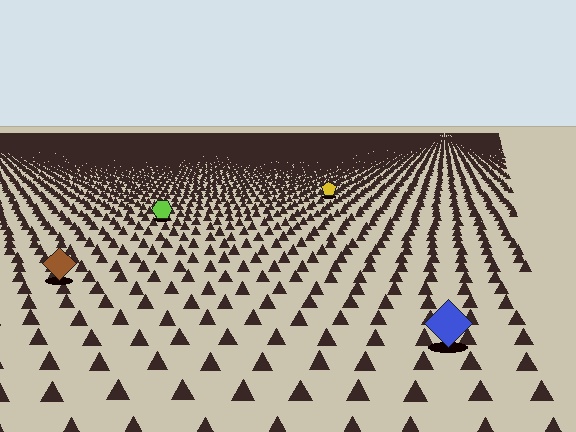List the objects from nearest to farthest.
From nearest to farthest: the blue diamond, the brown diamond, the lime hexagon, the yellow pentagon.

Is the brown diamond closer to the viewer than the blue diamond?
No. The blue diamond is closer — you can tell from the texture gradient: the ground texture is coarser near it.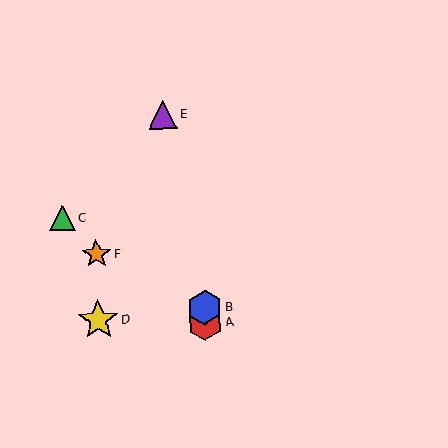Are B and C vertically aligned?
No, B is at x≈205 and C is at x≈62.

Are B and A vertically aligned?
Yes, both are at x≈205.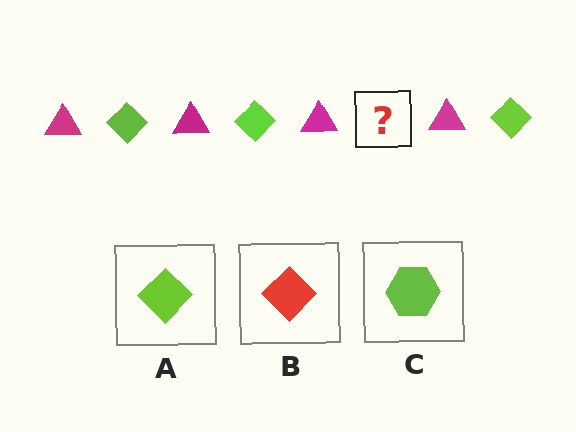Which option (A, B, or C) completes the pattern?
A.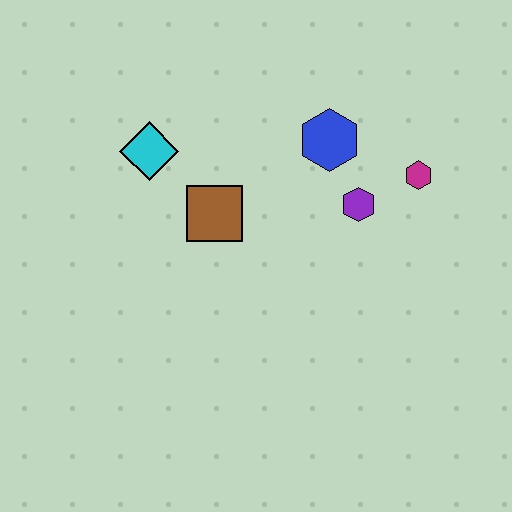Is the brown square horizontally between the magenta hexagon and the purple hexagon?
No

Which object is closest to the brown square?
The cyan diamond is closest to the brown square.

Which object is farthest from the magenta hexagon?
The cyan diamond is farthest from the magenta hexagon.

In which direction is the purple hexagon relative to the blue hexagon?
The purple hexagon is below the blue hexagon.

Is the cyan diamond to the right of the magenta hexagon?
No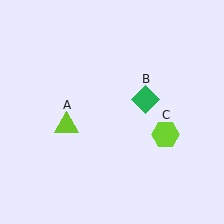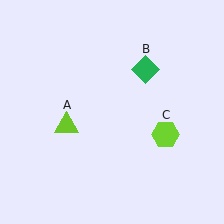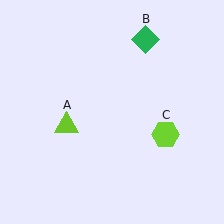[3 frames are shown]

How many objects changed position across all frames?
1 object changed position: green diamond (object B).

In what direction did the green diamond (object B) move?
The green diamond (object B) moved up.